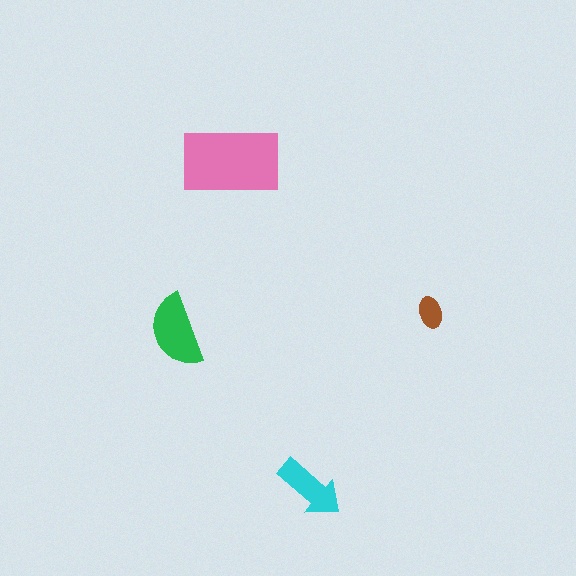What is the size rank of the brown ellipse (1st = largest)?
4th.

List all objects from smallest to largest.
The brown ellipse, the cyan arrow, the green semicircle, the pink rectangle.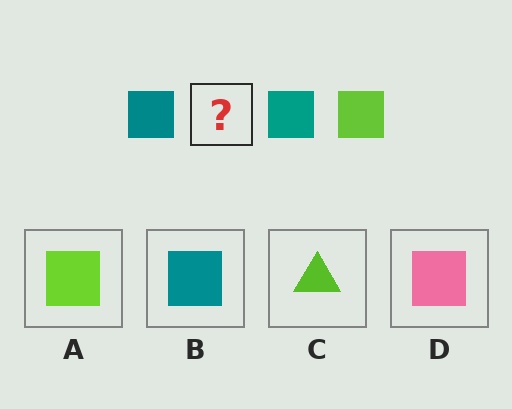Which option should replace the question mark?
Option A.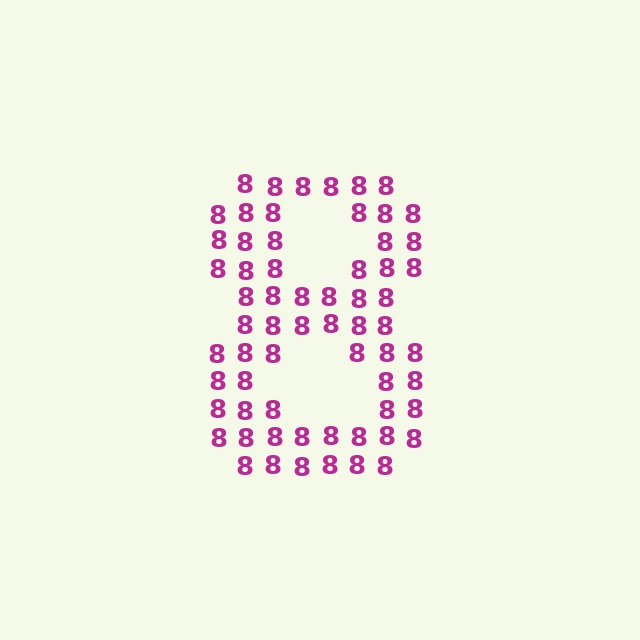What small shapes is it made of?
It is made of small digit 8's.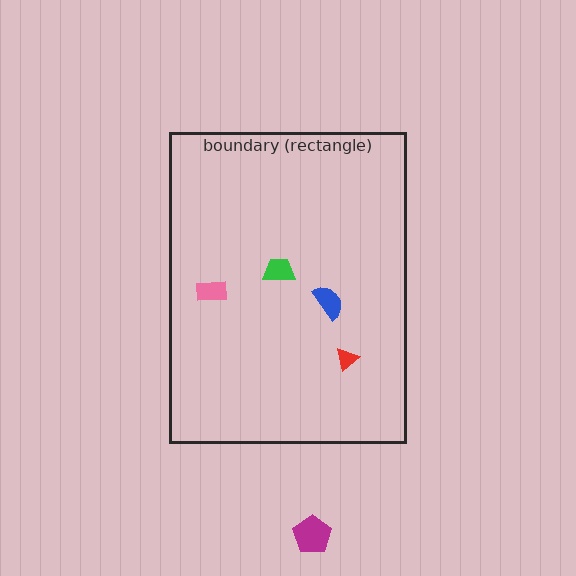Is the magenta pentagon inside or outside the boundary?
Outside.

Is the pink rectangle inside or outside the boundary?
Inside.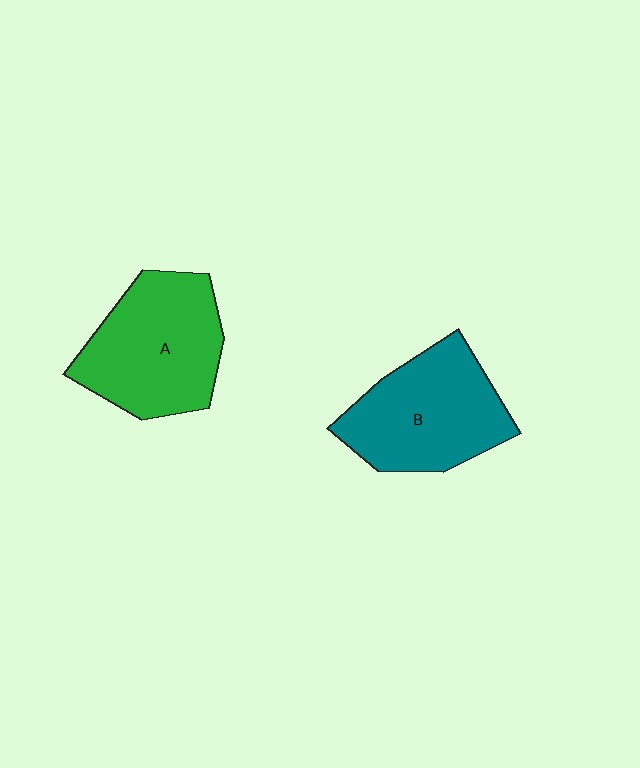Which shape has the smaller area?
Shape B (teal).